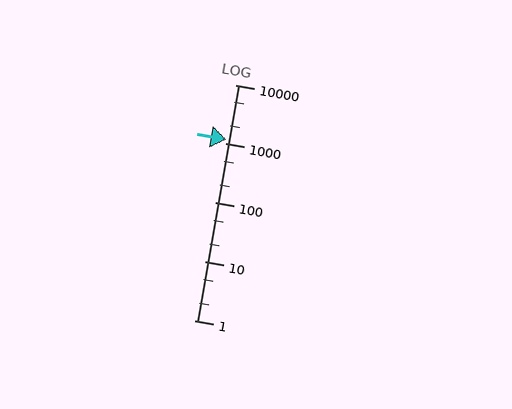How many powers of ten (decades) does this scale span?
The scale spans 4 decades, from 1 to 10000.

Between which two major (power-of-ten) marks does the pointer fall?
The pointer is between 1000 and 10000.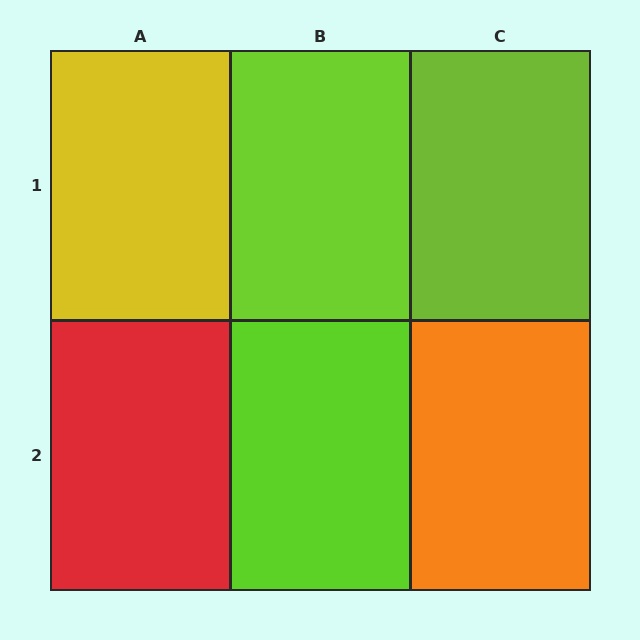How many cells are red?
1 cell is red.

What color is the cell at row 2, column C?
Orange.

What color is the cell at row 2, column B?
Lime.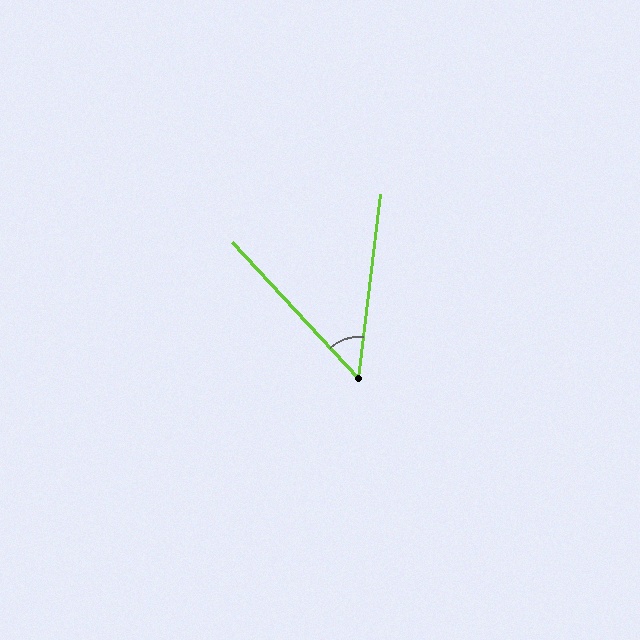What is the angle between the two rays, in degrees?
Approximately 50 degrees.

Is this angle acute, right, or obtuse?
It is acute.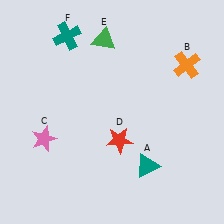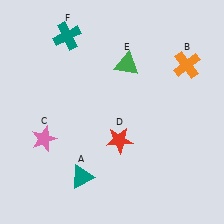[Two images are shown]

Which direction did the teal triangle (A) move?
The teal triangle (A) moved left.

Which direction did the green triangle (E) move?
The green triangle (E) moved down.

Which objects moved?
The objects that moved are: the teal triangle (A), the green triangle (E).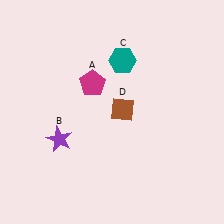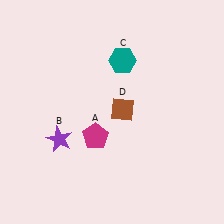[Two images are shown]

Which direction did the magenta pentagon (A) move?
The magenta pentagon (A) moved down.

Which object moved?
The magenta pentagon (A) moved down.